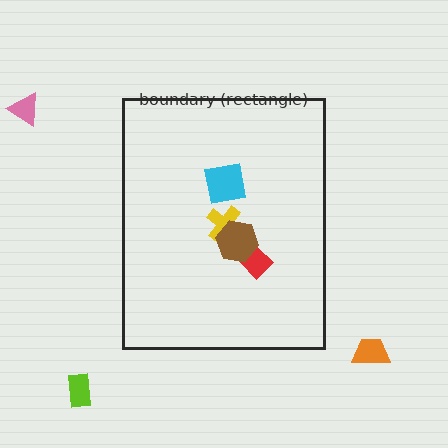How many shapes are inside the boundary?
4 inside, 3 outside.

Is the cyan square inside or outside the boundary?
Inside.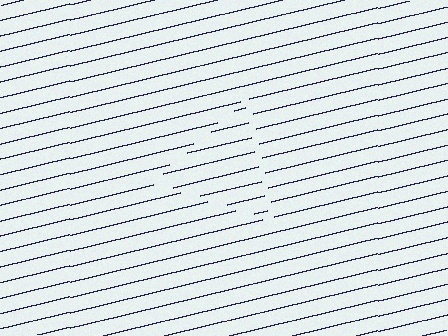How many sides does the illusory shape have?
3 sides — the line-ends trace a triangle.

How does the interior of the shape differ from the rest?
The interior of the shape contains the same grating, shifted by half a period — the contour is defined by the phase discontinuity where line-ends from the inner and outer gratings abut.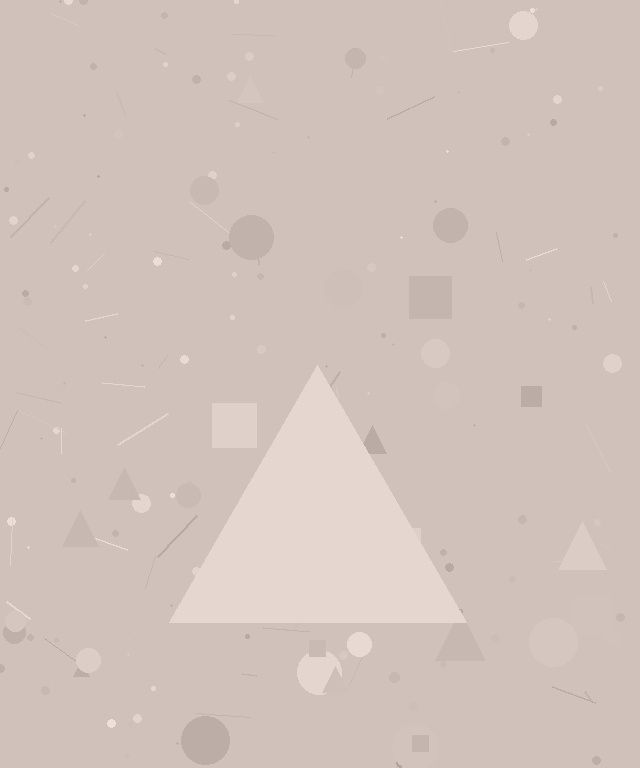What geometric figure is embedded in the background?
A triangle is embedded in the background.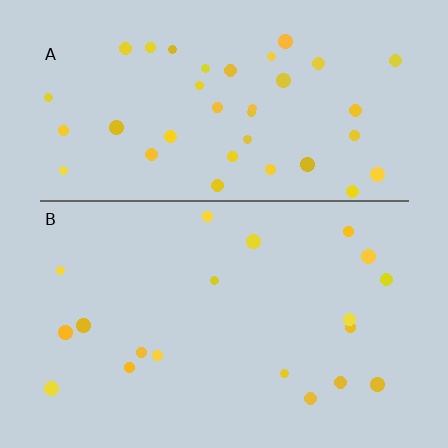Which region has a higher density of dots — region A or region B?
A (the top).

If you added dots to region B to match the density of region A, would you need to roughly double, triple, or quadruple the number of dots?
Approximately double.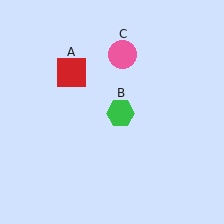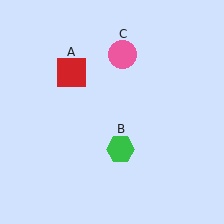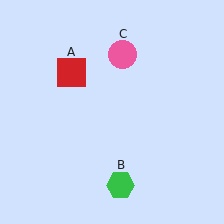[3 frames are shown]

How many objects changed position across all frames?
1 object changed position: green hexagon (object B).